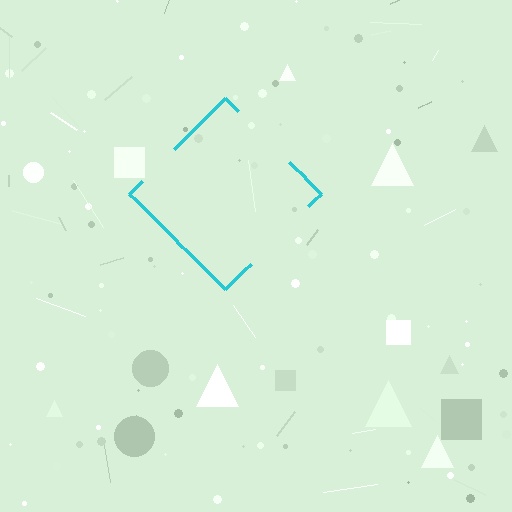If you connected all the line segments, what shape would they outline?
They would outline a diamond.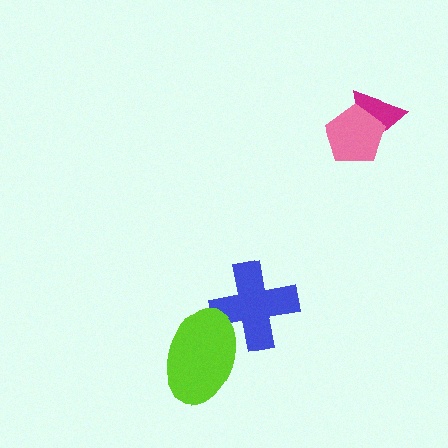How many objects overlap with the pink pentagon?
1 object overlaps with the pink pentagon.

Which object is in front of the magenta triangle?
The pink pentagon is in front of the magenta triangle.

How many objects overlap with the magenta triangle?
1 object overlaps with the magenta triangle.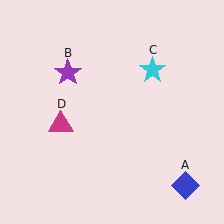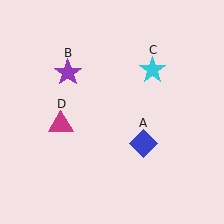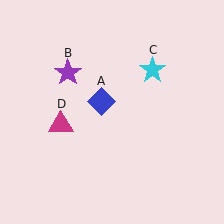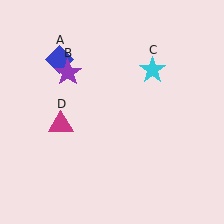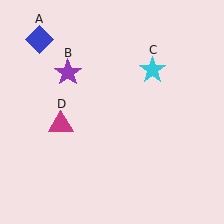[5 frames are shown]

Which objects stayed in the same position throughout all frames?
Purple star (object B) and cyan star (object C) and magenta triangle (object D) remained stationary.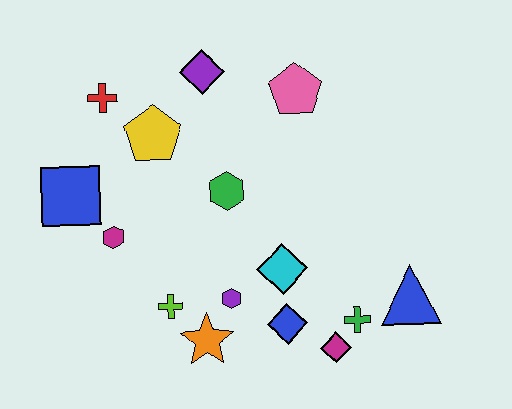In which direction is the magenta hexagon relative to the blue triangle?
The magenta hexagon is to the left of the blue triangle.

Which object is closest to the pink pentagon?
The purple diamond is closest to the pink pentagon.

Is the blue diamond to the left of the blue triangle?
Yes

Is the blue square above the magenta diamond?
Yes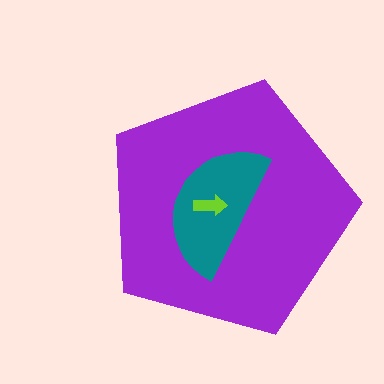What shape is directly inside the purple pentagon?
The teal semicircle.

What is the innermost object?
The lime arrow.